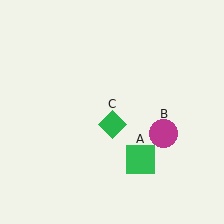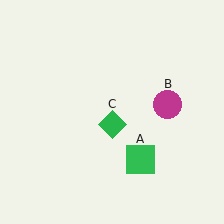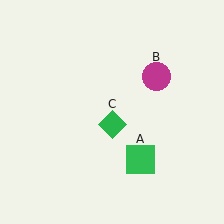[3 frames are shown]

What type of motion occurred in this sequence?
The magenta circle (object B) rotated counterclockwise around the center of the scene.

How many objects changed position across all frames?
1 object changed position: magenta circle (object B).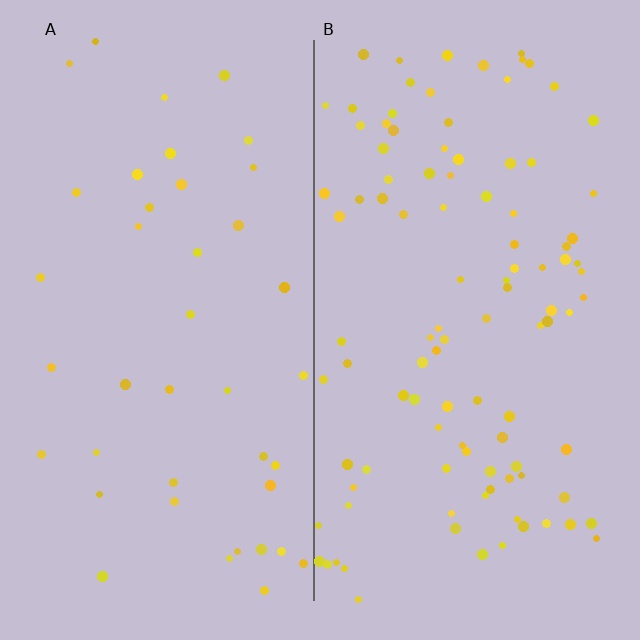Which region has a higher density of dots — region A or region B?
B (the right).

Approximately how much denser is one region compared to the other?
Approximately 2.5× — region B over region A.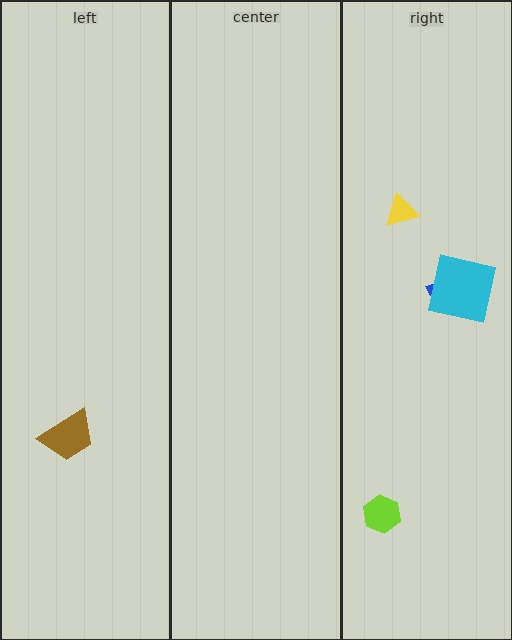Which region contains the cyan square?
The right region.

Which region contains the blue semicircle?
The right region.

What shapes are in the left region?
The brown trapezoid.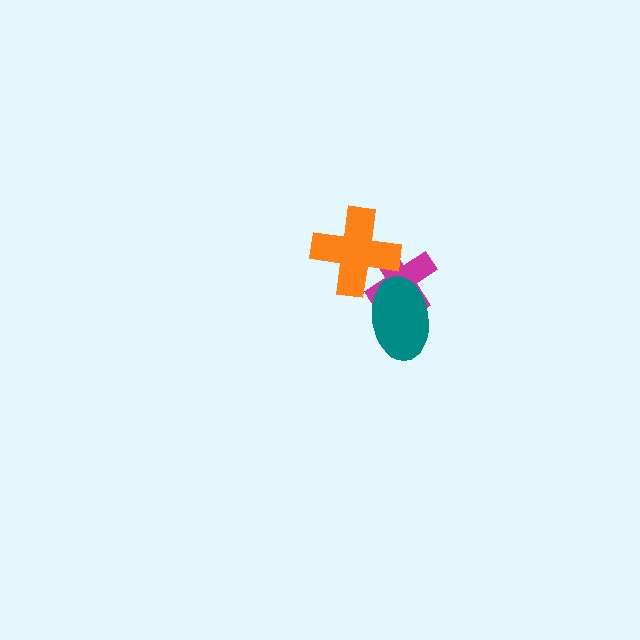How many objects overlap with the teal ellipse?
1 object overlaps with the teal ellipse.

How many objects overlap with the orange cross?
1 object overlaps with the orange cross.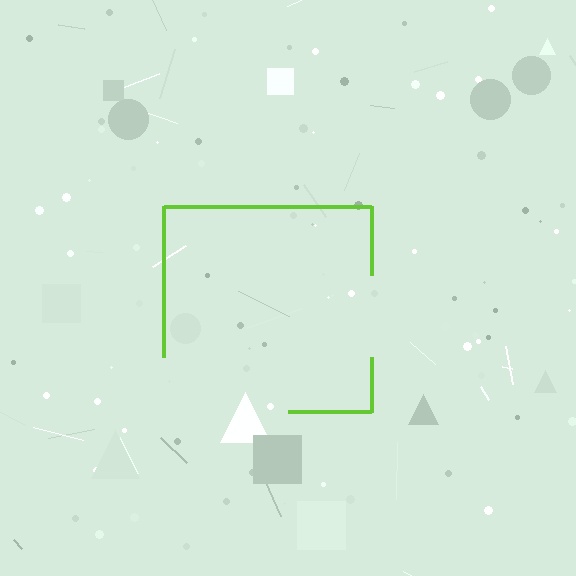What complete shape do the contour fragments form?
The contour fragments form a square.